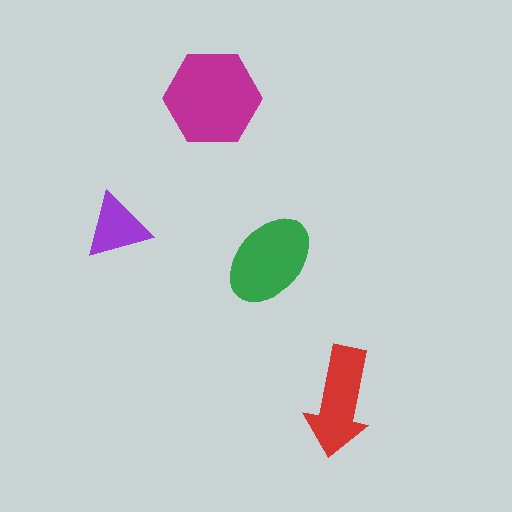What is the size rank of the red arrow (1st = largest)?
3rd.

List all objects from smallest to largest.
The purple triangle, the red arrow, the green ellipse, the magenta hexagon.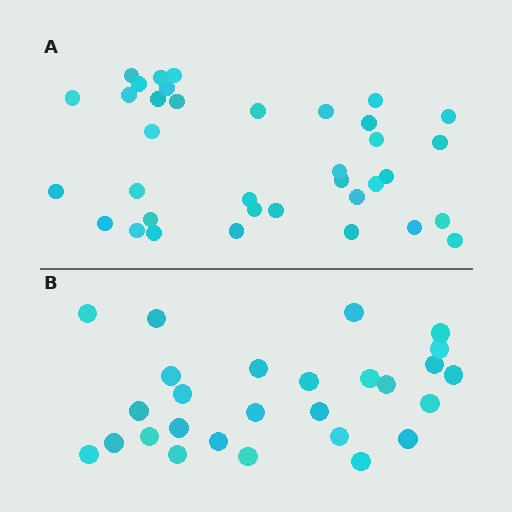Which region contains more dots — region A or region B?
Region A (the top region) has more dots.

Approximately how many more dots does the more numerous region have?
Region A has roughly 8 or so more dots than region B.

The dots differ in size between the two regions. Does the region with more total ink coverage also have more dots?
No. Region B has more total ink coverage because its dots are larger, but region A actually contains more individual dots. Total area can be misleading — the number of items is what matters here.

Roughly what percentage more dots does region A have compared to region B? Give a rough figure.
About 35% more.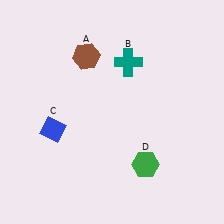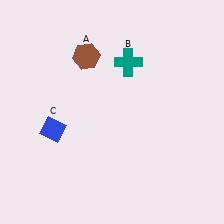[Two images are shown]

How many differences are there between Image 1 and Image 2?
There is 1 difference between the two images.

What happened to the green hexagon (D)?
The green hexagon (D) was removed in Image 2. It was in the bottom-right area of Image 1.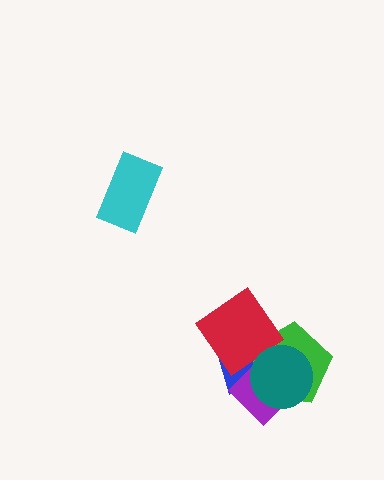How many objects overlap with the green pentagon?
4 objects overlap with the green pentagon.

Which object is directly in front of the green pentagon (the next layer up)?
The purple diamond is directly in front of the green pentagon.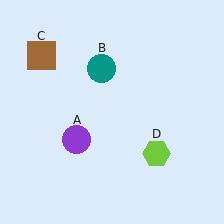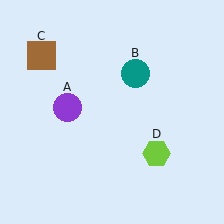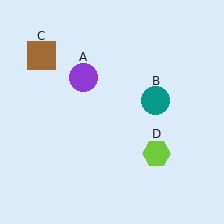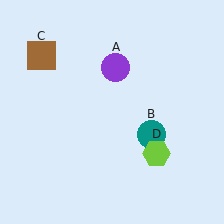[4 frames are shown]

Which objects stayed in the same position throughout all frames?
Brown square (object C) and lime hexagon (object D) remained stationary.